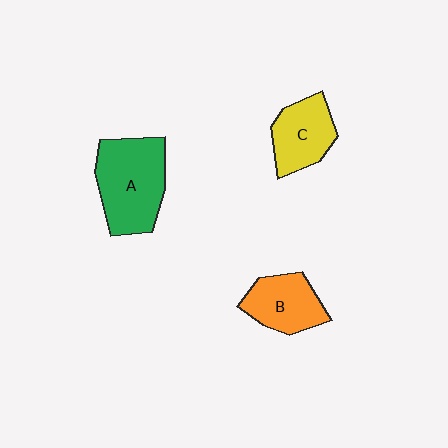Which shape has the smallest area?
Shape C (yellow).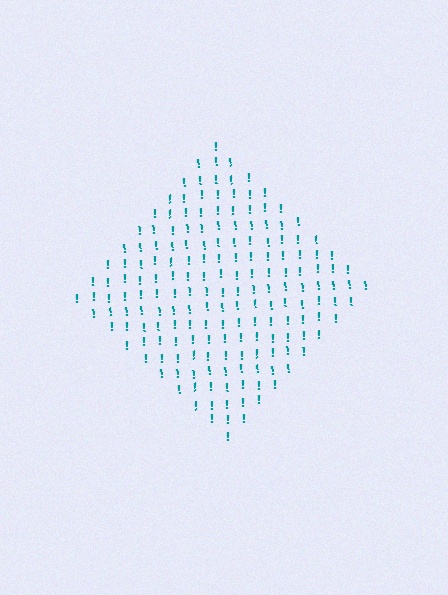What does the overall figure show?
The overall figure shows a diamond.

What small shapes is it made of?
It is made of small exclamation marks.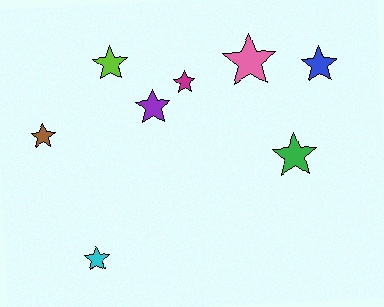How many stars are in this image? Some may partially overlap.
There are 8 stars.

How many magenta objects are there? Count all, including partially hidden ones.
There is 1 magenta object.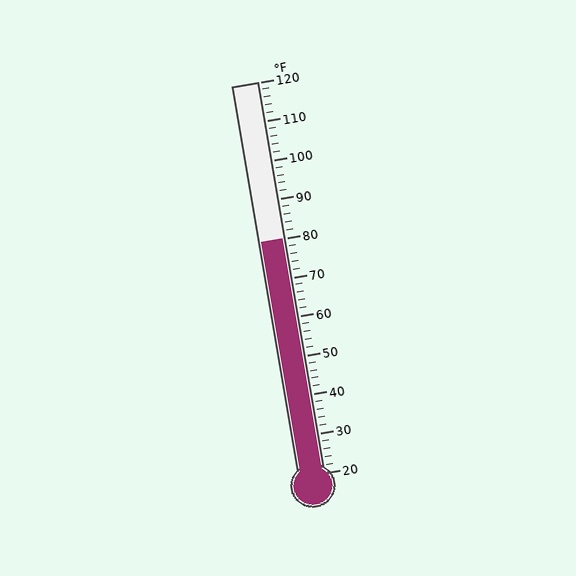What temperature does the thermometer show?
The thermometer shows approximately 80°F.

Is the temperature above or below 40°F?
The temperature is above 40°F.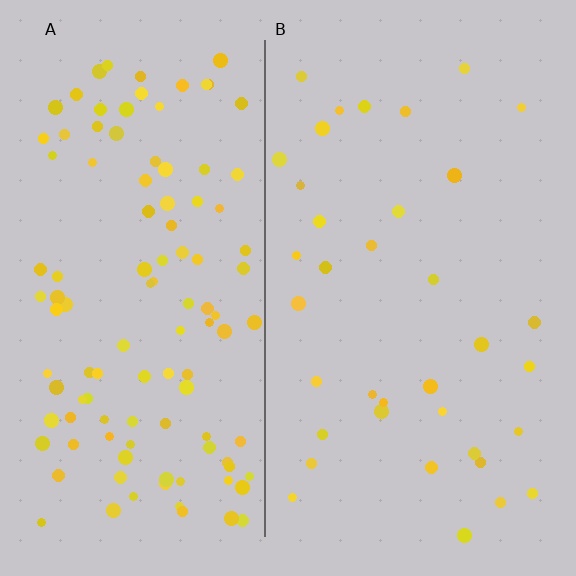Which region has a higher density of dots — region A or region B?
A (the left).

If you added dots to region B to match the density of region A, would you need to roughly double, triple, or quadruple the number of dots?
Approximately triple.